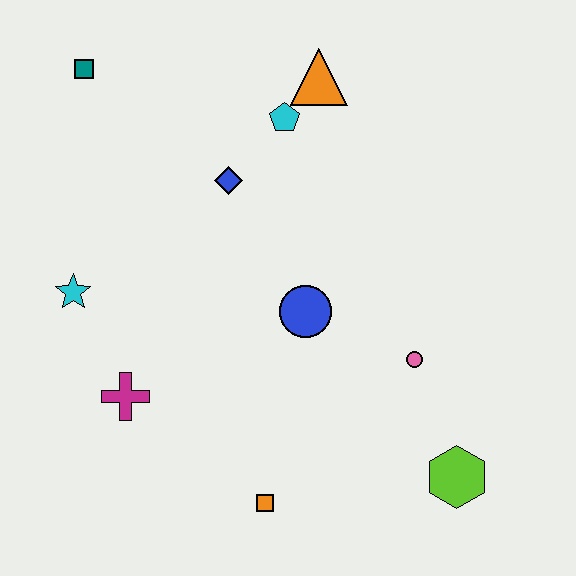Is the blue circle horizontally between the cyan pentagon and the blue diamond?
No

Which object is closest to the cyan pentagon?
The orange triangle is closest to the cyan pentagon.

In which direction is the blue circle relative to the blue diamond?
The blue circle is below the blue diamond.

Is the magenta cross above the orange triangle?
No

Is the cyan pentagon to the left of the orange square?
No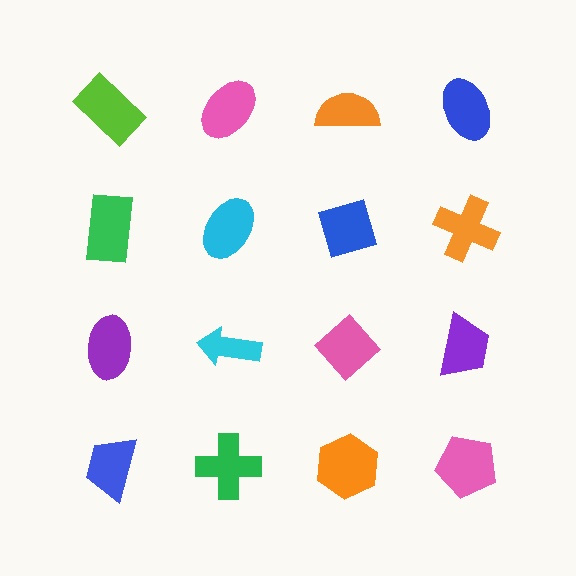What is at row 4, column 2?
A green cross.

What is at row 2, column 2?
A cyan ellipse.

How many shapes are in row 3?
4 shapes.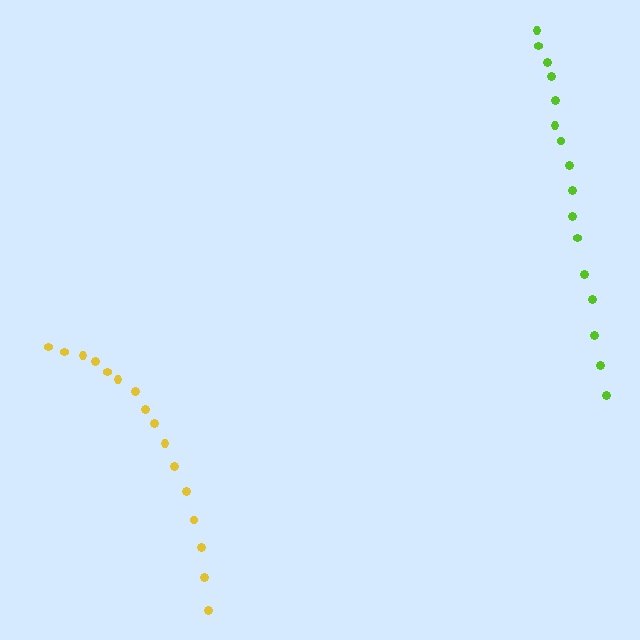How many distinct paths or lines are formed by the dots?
There are 2 distinct paths.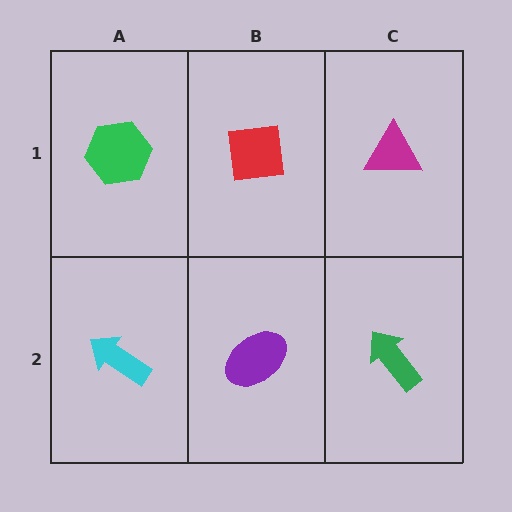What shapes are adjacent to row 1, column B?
A purple ellipse (row 2, column B), a green hexagon (row 1, column A), a magenta triangle (row 1, column C).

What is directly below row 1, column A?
A cyan arrow.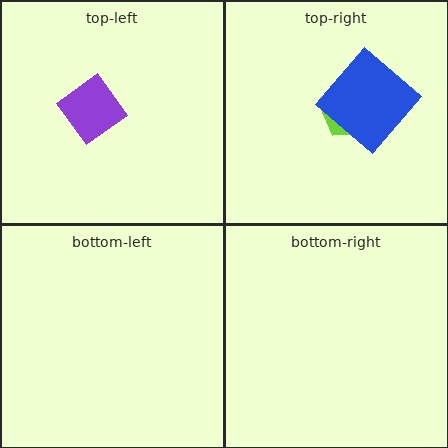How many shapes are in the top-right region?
2.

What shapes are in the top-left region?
The purple diamond.